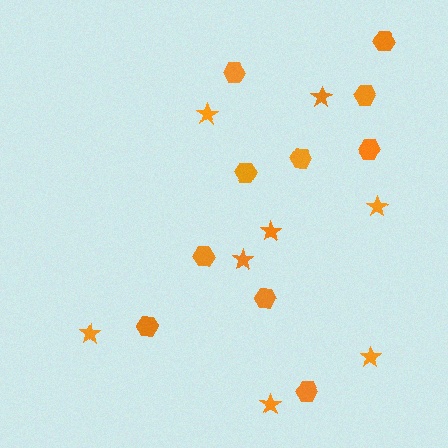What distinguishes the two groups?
There are 2 groups: one group of stars (8) and one group of hexagons (10).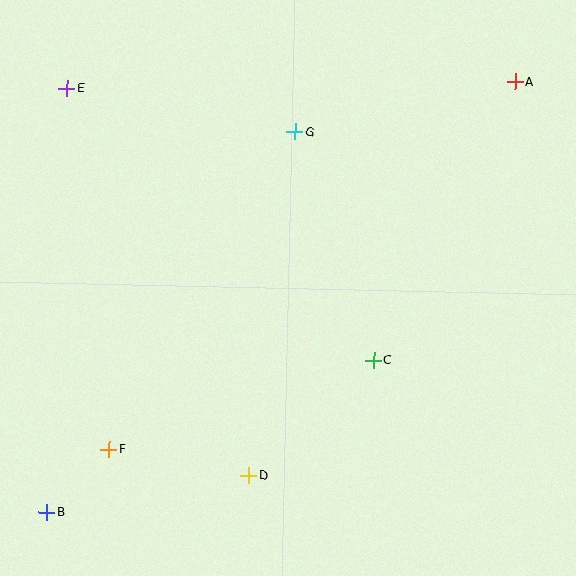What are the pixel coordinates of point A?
Point A is at (515, 82).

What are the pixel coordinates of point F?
Point F is at (109, 449).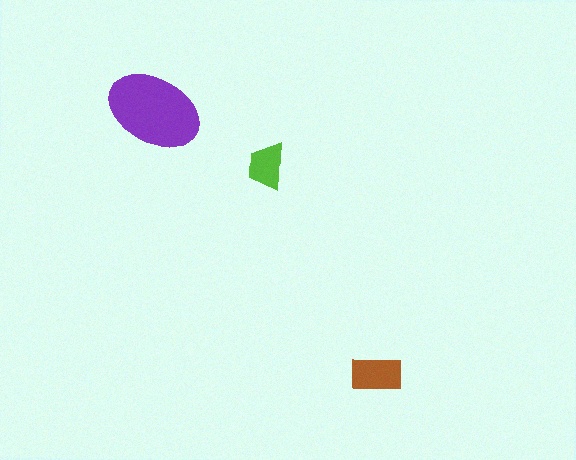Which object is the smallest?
The lime trapezoid.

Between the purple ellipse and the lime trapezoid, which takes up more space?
The purple ellipse.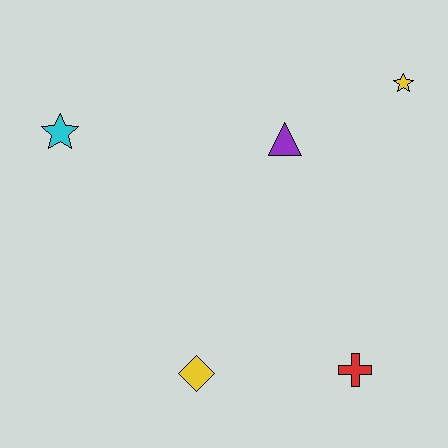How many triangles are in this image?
There is 1 triangle.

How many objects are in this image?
There are 5 objects.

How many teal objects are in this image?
There are no teal objects.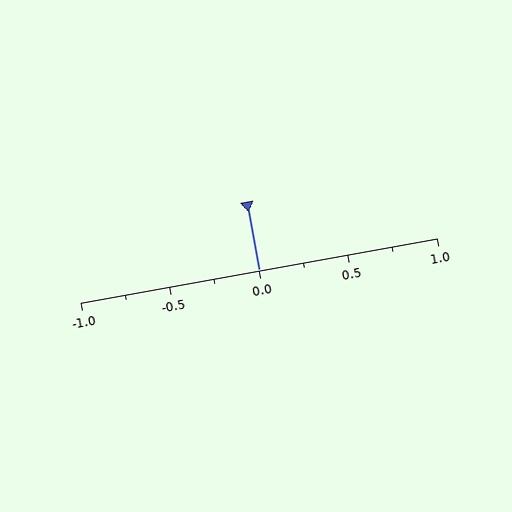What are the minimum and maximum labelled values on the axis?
The axis runs from -1.0 to 1.0.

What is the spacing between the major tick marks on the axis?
The major ticks are spaced 0.5 apart.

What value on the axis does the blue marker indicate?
The marker indicates approximately 0.